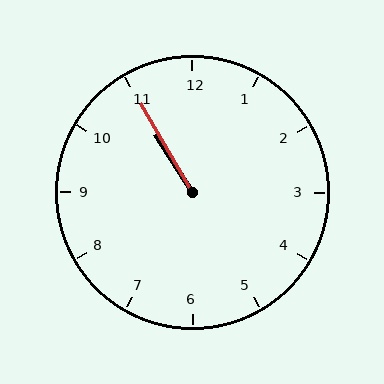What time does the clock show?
10:55.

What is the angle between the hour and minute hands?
Approximately 2 degrees.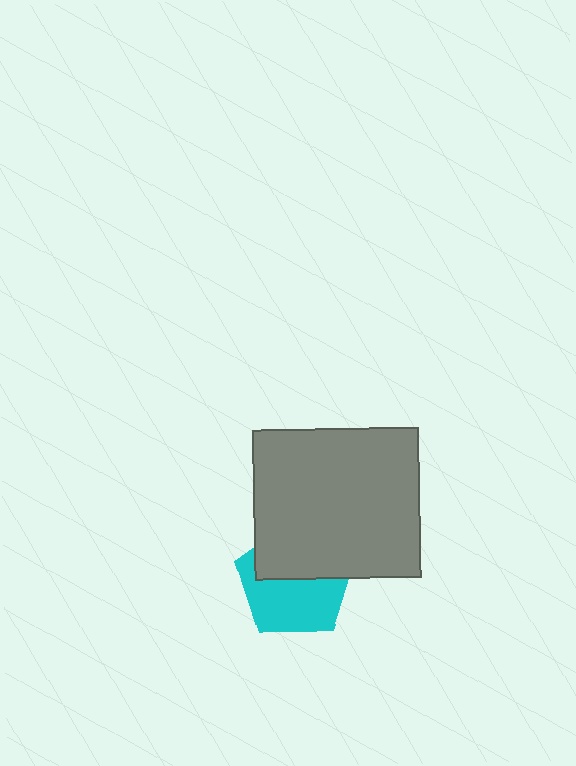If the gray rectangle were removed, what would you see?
You would see the complete cyan pentagon.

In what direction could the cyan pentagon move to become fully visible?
The cyan pentagon could move down. That would shift it out from behind the gray rectangle entirely.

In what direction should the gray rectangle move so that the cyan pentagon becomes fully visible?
The gray rectangle should move up. That is the shortest direction to clear the overlap and leave the cyan pentagon fully visible.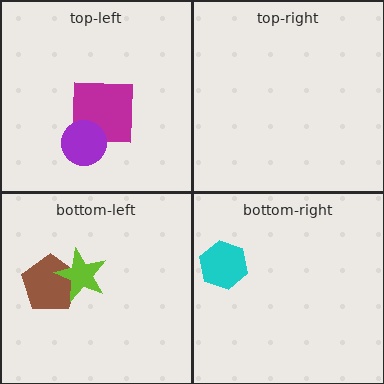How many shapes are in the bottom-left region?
2.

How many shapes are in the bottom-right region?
1.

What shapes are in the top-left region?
The magenta square, the purple circle.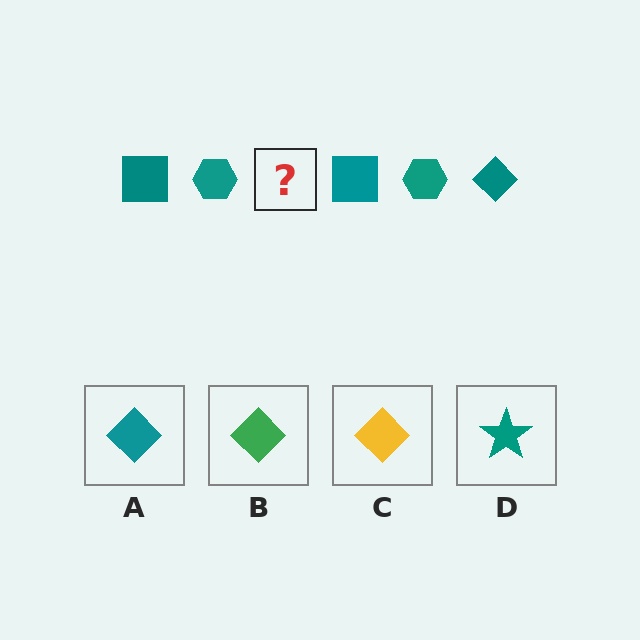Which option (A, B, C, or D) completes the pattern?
A.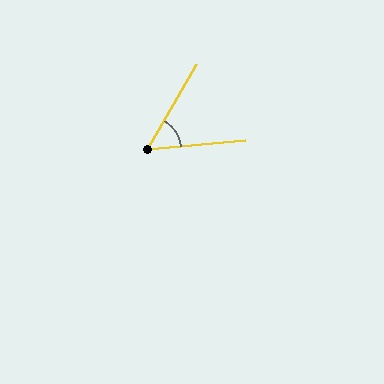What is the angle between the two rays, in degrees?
Approximately 55 degrees.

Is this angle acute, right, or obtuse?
It is acute.